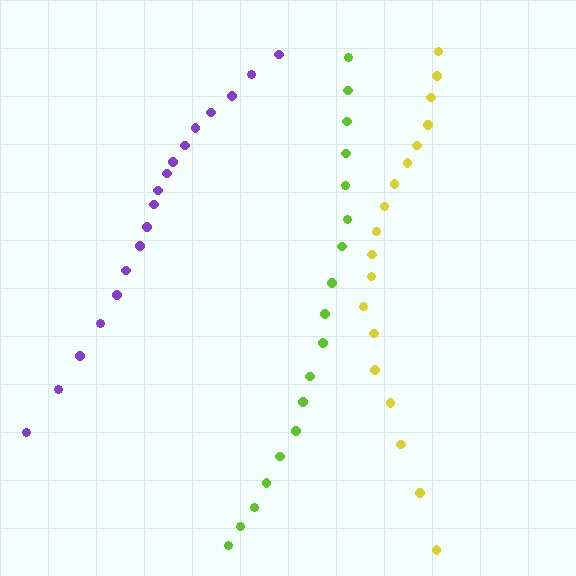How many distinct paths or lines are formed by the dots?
There are 3 distinct paths.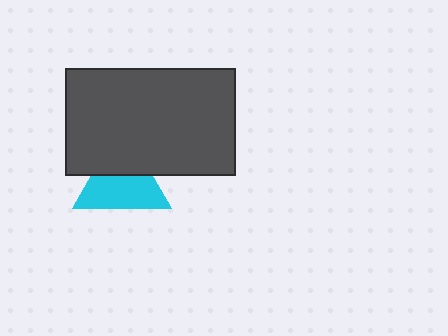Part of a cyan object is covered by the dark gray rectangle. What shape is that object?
It is a triangle.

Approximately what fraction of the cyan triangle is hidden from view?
Roughly 38% of the cyan triangle is hidden behind the dark gray rectangle.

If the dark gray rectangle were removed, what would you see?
You would see the complete cyan triangle.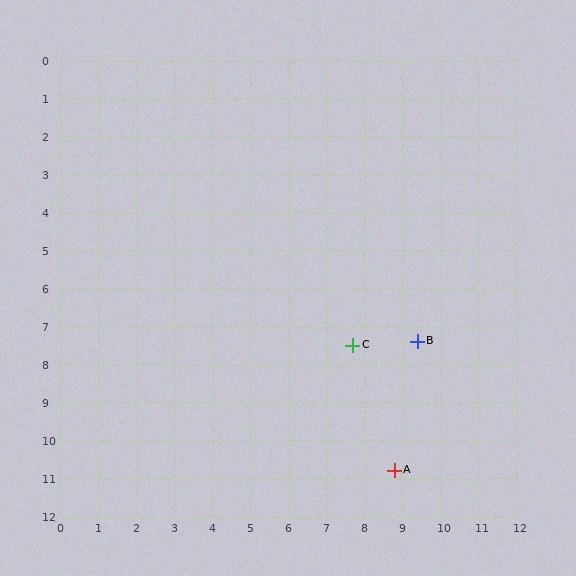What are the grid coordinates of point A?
Point A is at approximately (8.8, 10.8).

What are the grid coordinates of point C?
Point C is at approximately (7.7, 7.5).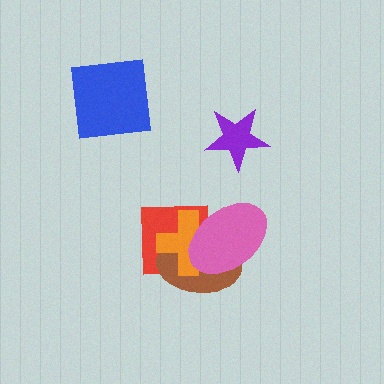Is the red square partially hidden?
Yes, it is partially covered by another shape.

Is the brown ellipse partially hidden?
Yes, it is partially covered by another shape.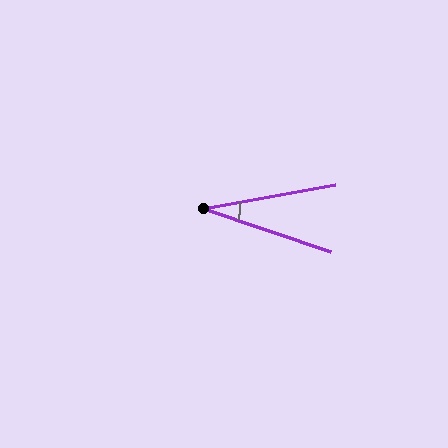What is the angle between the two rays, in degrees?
Approximately 29 degrees.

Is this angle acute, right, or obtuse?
It is acute.